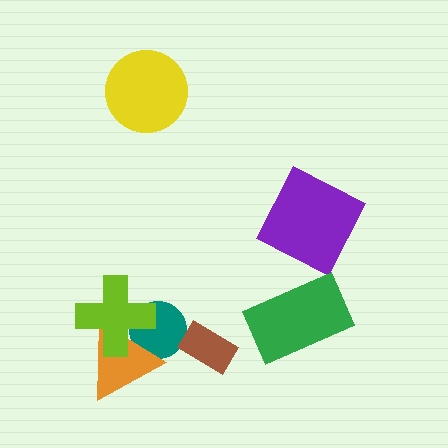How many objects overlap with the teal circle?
2 objects overlap with the teal circle.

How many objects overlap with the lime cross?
2 objects overlap with the lime cross.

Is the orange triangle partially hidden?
Yes, it is partially covered by another shape.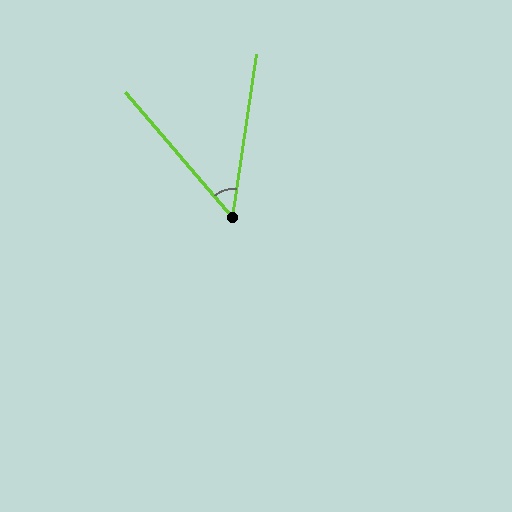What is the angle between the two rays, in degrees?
Approximately 49 degrees.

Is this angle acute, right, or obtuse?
It is acute.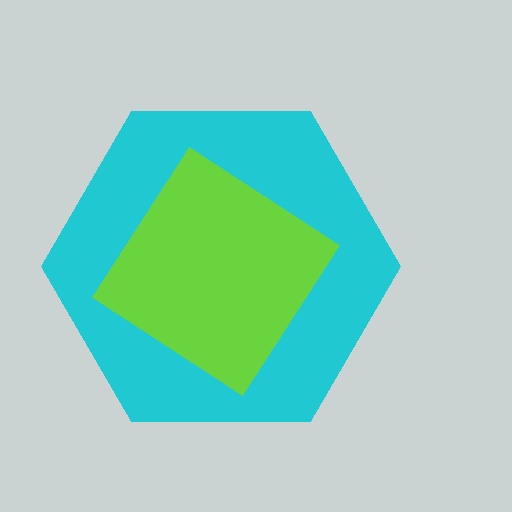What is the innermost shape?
The lime diamond.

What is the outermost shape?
The cyan hexagon.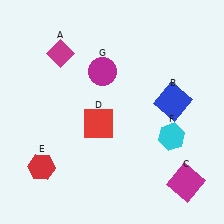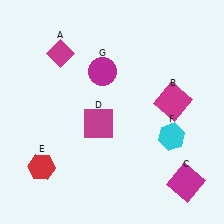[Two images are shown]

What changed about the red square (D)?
In Image 1, D is red. In Image 2, it changed to magenta.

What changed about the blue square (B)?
In Image 1, B is blue. In Image 2, it changed to magenta.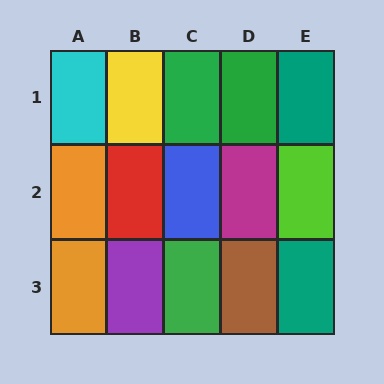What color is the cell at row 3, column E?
Teal.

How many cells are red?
1 cell is red.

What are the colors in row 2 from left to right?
Orange, red, blue, magenta, lime.